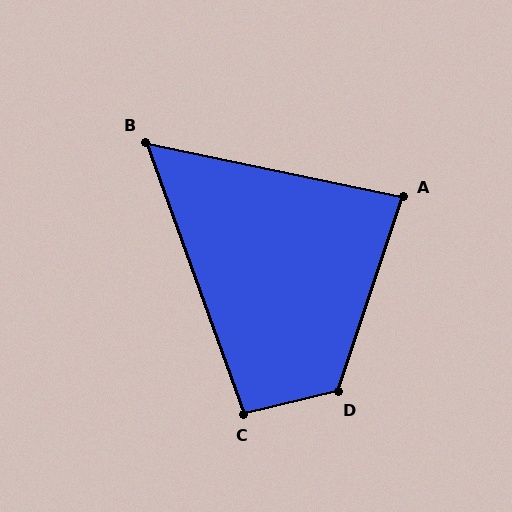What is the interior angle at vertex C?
Approximately 96 degrees (obtuse).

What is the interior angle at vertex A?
Approximately 84 degrees (acute).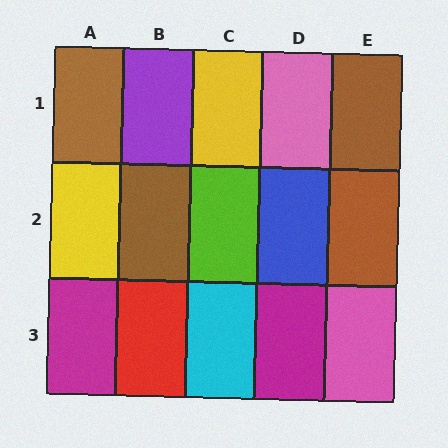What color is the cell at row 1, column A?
Brown.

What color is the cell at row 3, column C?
Cyan.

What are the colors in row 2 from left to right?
Yellow, brown, lime, blue, brown.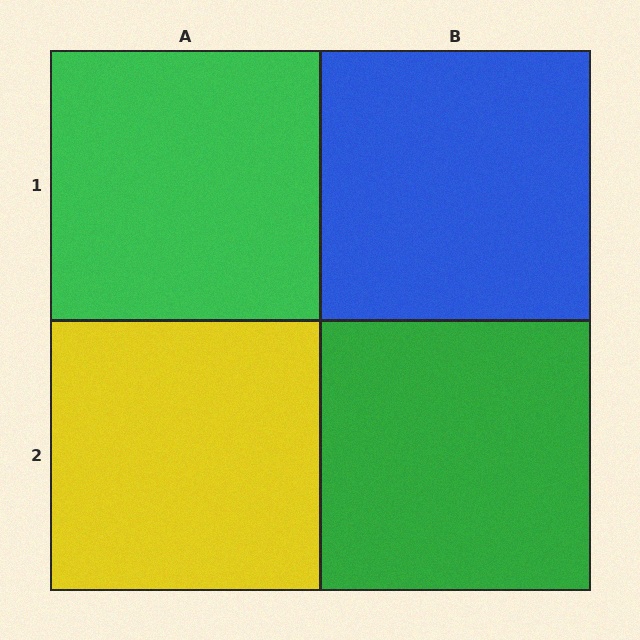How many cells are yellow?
1 cell is yellow.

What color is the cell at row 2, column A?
Yellow.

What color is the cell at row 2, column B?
Green.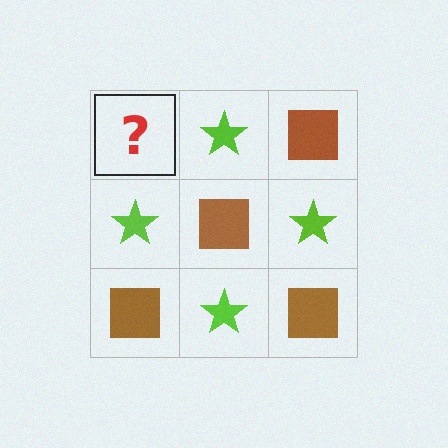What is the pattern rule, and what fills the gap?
The rule is that it alternates brown square and lime star in a checkerboard pattern. The gap should be filled with a brown square.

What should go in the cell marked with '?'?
The missing cell should contain a brown square.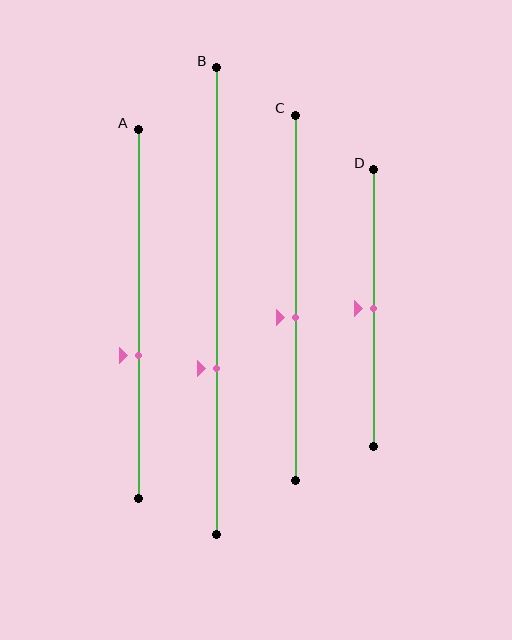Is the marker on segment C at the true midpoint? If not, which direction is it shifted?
No, the marker on segment C is shifted downward by about 5% of the segment length.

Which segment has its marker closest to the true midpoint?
Segment D has its marker closest to the true midpoint.